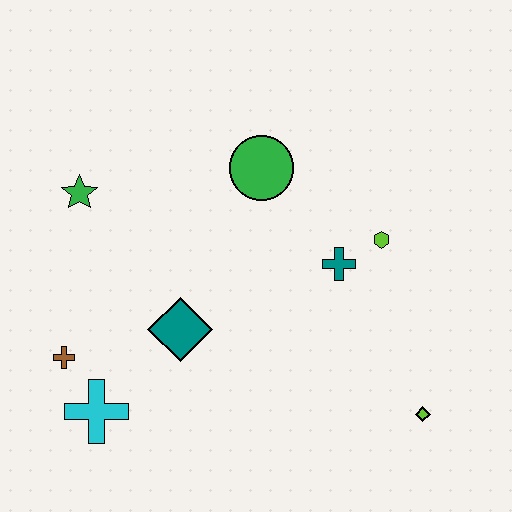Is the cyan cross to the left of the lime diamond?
Yes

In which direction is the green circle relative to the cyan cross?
The green circle is above the cyan cross.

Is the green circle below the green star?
No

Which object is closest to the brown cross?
The cyan cross is closest to the brown cross.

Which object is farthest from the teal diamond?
The lime diamond is farthest from the teal diamond.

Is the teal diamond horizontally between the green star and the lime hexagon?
Yes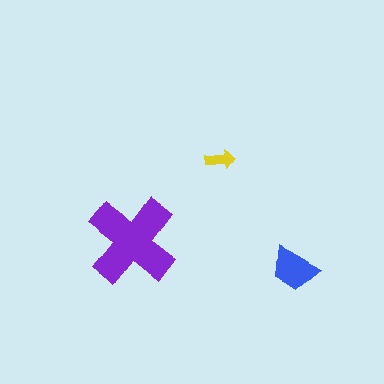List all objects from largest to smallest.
The purple cross, the blue trapezoid, the yellow arrow.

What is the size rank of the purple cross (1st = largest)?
1st.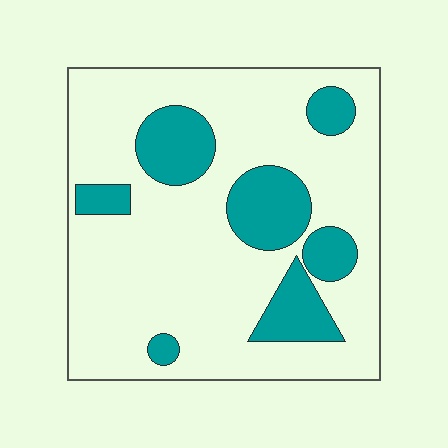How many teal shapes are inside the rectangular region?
7.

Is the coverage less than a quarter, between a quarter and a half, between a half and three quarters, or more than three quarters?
Less than a quarter.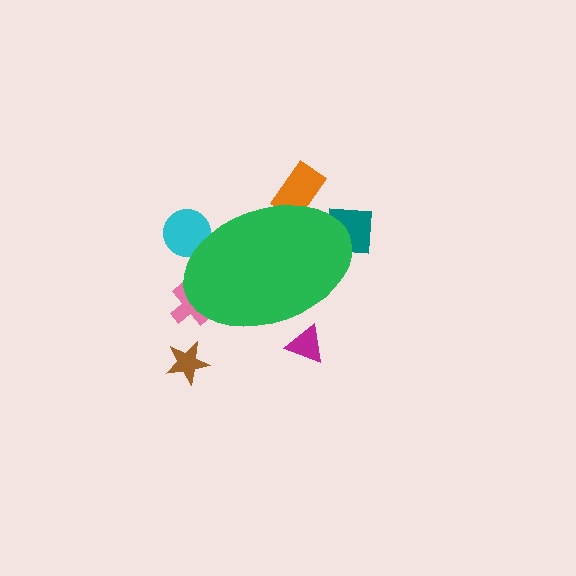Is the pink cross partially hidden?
Yes, the pink cross is partially hidden behind the green ellipse.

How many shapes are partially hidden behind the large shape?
5 shapes are partially hidden.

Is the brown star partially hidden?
No, the brown star is fully visible.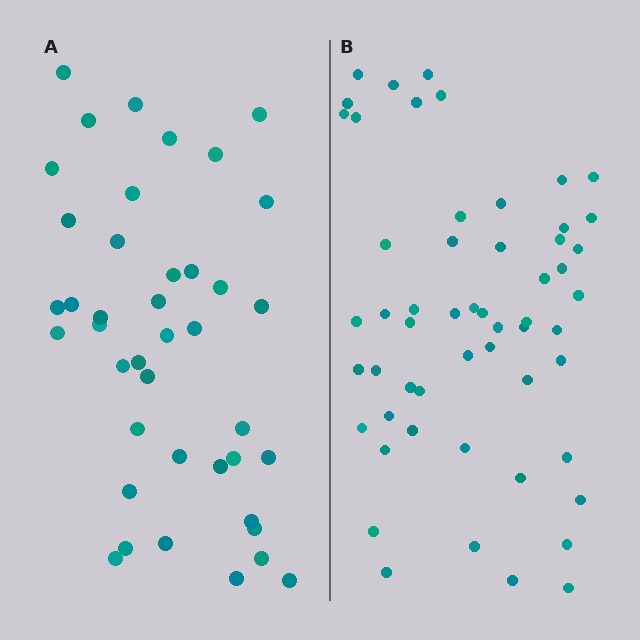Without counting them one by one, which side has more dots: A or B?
Region B (the right region) has more dots.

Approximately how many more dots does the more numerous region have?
Region B has approximately 15 more dots than region A.